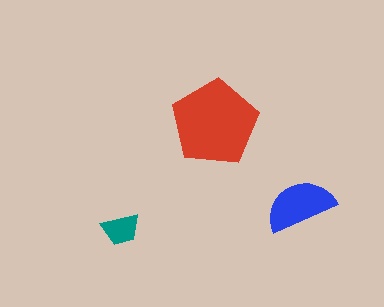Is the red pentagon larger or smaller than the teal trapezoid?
Larger.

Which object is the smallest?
The teal trapezoid.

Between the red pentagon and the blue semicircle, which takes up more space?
The red pentagon.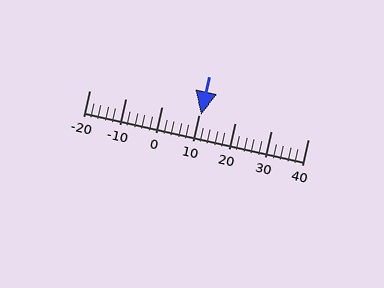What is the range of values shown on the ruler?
The ruler shows values from -20 to 40.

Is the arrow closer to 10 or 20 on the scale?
The arrow is closer to 10.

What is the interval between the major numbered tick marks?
The major tick marks are spaced 10 units apart.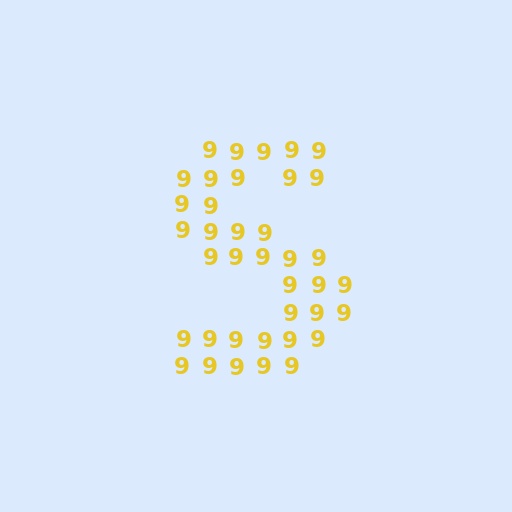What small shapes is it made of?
It is made of small digit 9's.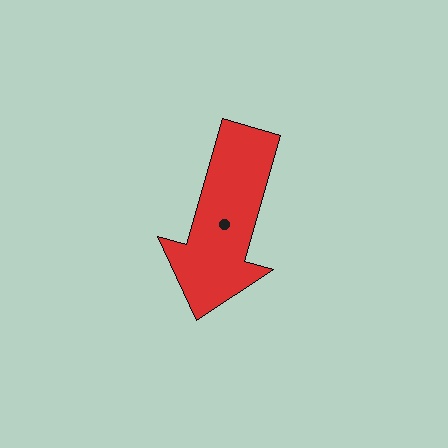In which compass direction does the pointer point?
South.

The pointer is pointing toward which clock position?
Roughly 7 o'clock.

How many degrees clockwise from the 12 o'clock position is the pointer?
Approximately 196 degrees.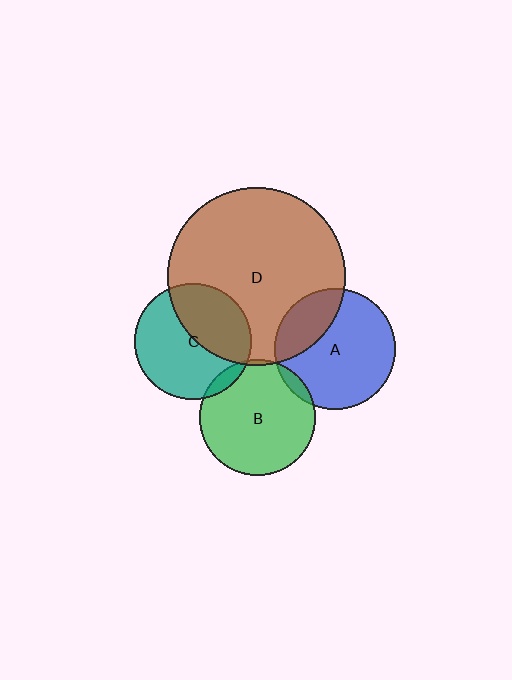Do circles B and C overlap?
Yes.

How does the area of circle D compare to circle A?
Approximately 2.2 times.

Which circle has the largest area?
Circle D (brown).